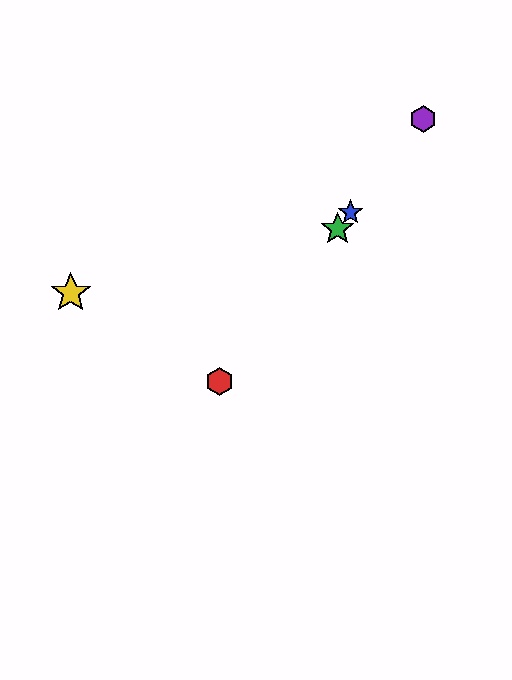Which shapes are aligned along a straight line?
The red hexagon, the blue star, the green star, the purple hexagon are aligned along a straight line.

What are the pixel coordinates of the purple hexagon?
The purple hexagon is at (423, 119).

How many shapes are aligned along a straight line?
4 shapes (the red hexagon, the blue star, the green star, the purple hexagon) are aligned along a straight line.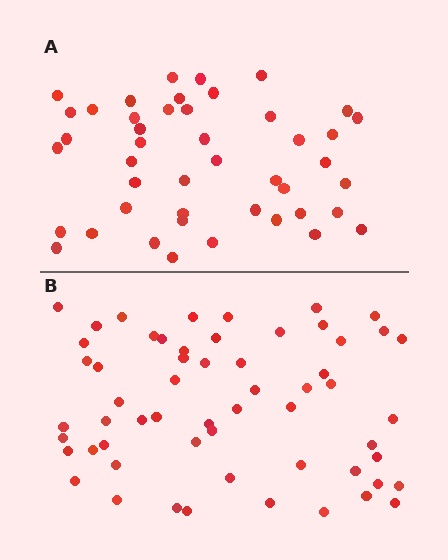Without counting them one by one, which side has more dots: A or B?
Region B (the bottom region) has more dots.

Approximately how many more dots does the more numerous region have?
Region B has approximately 15 more dots than region A.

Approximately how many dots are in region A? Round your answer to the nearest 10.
About 40 dots. (The exact count is 45, which rounds to 40.)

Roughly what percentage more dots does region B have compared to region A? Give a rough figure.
About 30% more.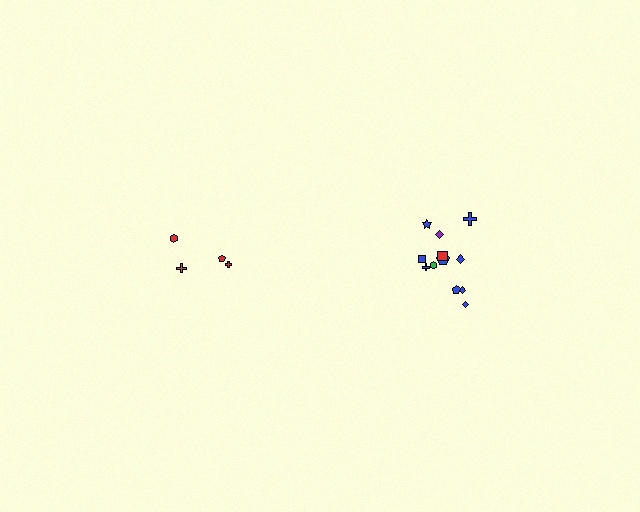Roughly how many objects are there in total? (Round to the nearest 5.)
Roughly 15 objects in total.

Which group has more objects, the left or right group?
The right group.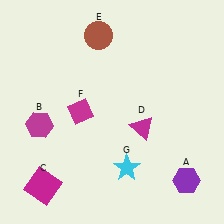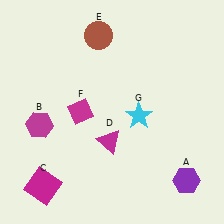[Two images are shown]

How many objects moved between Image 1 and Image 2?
2 objects moved between the two images.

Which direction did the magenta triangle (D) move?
The magenta triangle (D) moved left.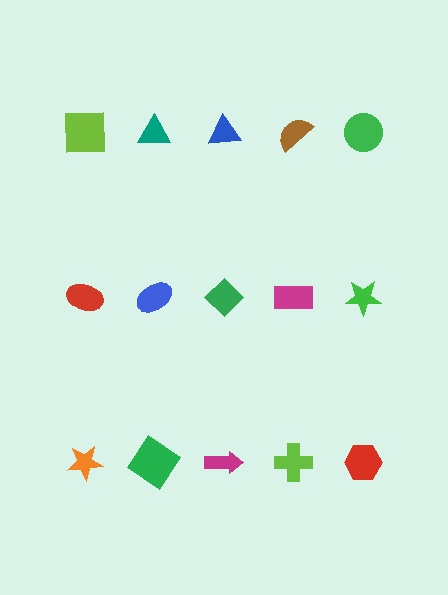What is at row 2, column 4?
A magenta rectangle.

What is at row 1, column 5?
A green circle.